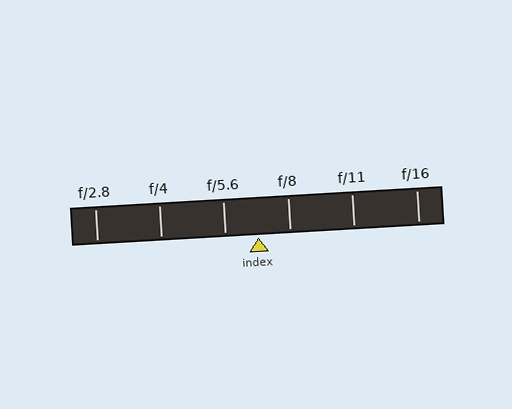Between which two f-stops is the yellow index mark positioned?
The index mark is between f/5.6 and f/8.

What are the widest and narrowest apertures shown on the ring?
The widest aperture shown is f/2.8 and the narrowest is f/16.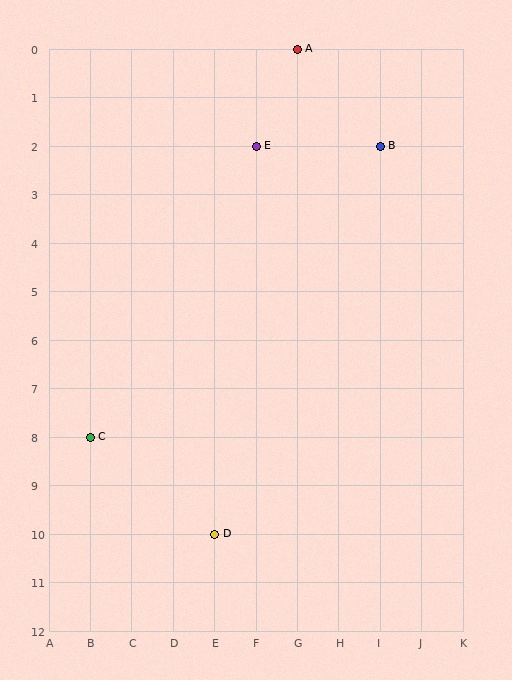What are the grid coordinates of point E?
Point E is at grid coordinates (F, 2).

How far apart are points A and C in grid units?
Points A and C are 5 columns and 8 rows apart (about 9.4 grid units diagonally).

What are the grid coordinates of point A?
Point A is at grid coordinates (G, 0).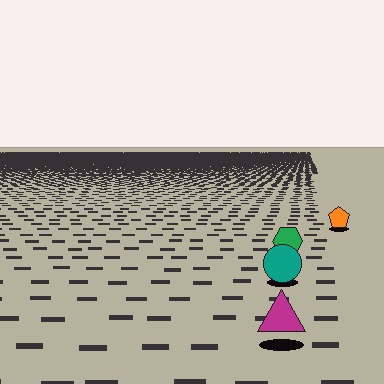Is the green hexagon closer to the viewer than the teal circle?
No. The teal circle is closer — you can tell from the texture gradient: the ground texture is coarser near it.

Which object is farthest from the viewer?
The orange pentagon is farthest from the viewer. It appears smaller and the ground texture around it is denser.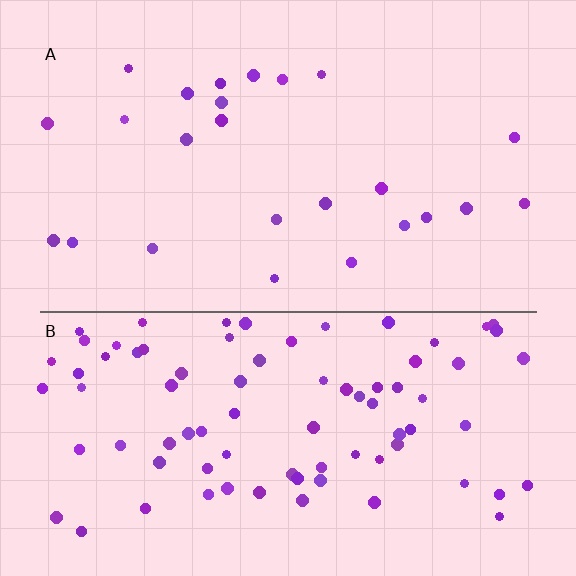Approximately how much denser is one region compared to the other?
Approximately 3.4× — region B over region A.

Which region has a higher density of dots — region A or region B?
B (the bottom).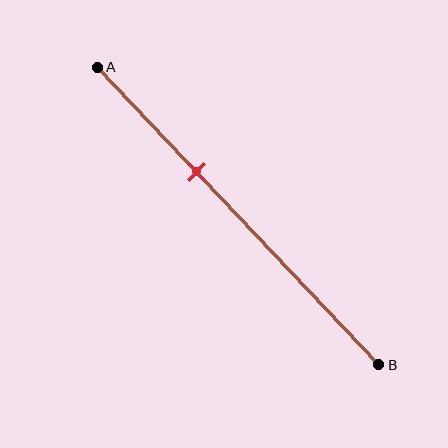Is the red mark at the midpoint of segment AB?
No, the mark is at about 35% from A, not at the 50% midpoint.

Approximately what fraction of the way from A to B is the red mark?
The red mark is approximately 35% of the way from A to B.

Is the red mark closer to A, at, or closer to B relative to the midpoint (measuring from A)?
The red mark is closer to point A than the midpoint of segment AB.